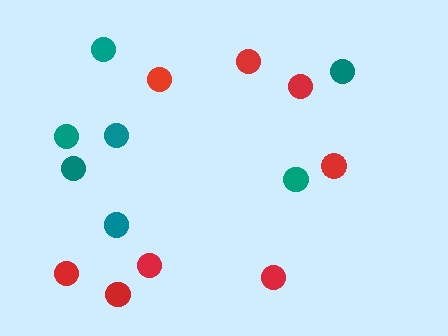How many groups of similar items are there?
There are 2 groups: one group of teal circles (7) and one group of red circles (8).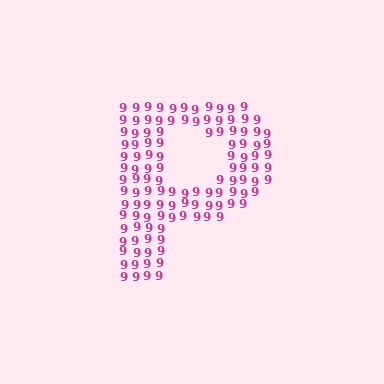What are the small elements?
The small elements are digit 9's.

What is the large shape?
The large shape is the letter P.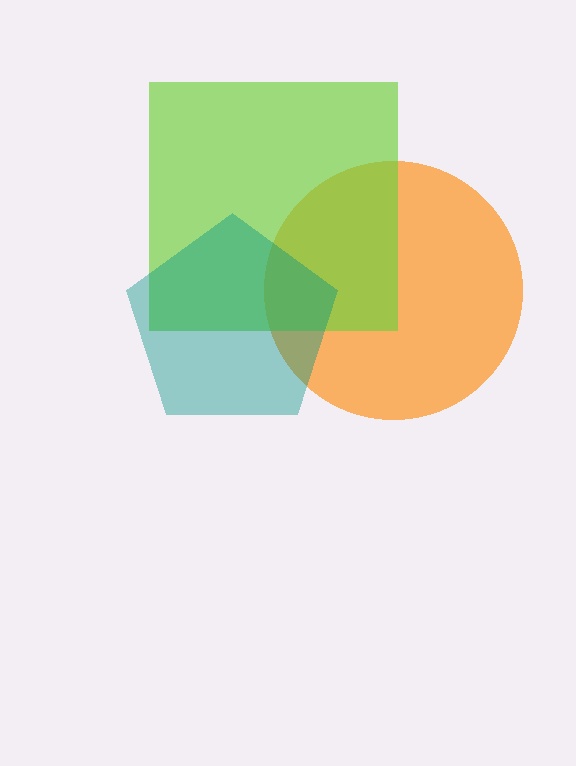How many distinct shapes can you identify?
There are 3 distinct shapes: an orange circle, a lime square, a teal pentagon.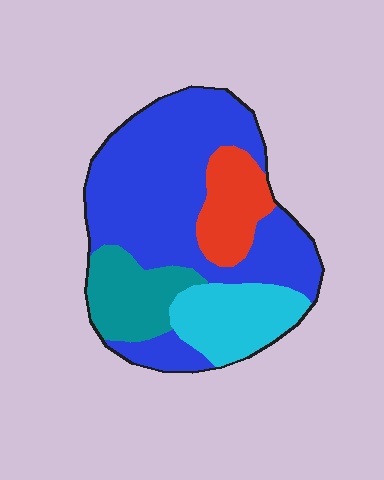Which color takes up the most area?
Blue, at roughly 55%.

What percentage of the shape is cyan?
Cyan takes up about one sixth (1/6) of the shape.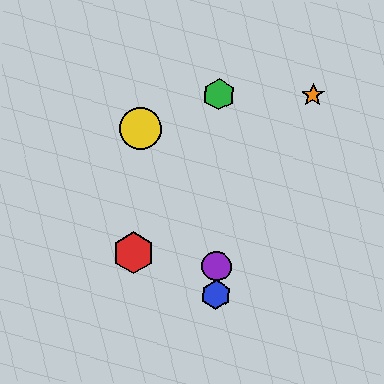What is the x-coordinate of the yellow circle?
The yellow circle is at x≈140.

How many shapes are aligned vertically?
3 shapes (the blue hexagon, the green hexagon, the purple circle) are aligned vertically.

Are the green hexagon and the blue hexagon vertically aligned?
Yes, both are at x≈219.